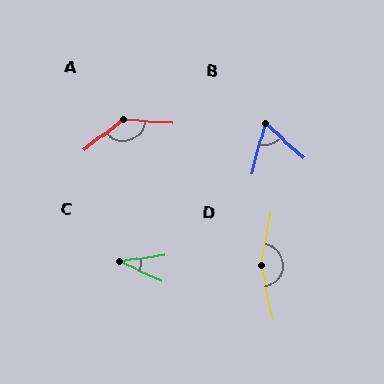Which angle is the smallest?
C, at approximately 33 degrees.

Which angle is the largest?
D, at approximately 158 degrees.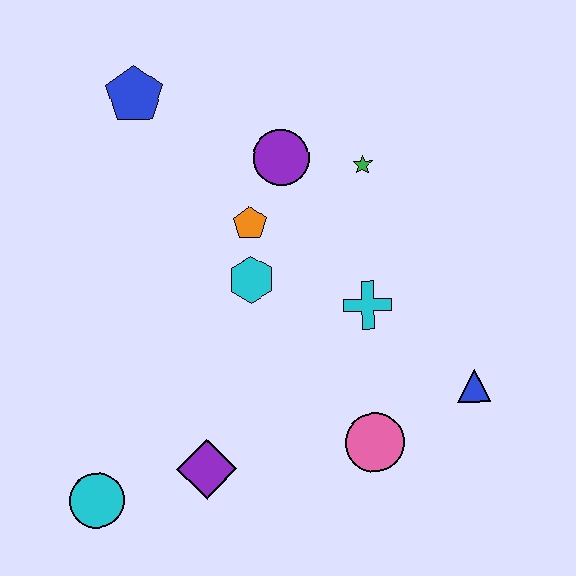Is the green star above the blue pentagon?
No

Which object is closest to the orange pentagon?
The cyan hexagon is closest to the orange pentagon.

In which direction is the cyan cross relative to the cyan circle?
The cyan cross is to the right of the cyan circle.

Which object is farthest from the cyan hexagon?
The cyan circle is farthest from the cyan hexagon.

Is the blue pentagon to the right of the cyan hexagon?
No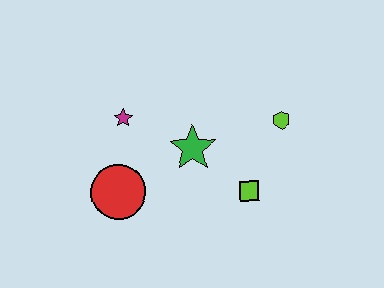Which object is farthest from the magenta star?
The lime hexagon is farthest from the magenta star.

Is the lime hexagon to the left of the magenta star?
No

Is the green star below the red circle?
No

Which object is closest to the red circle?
The magenta star is closest to the red circle.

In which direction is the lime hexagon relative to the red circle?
The lime hexagon is to the right of the red circle.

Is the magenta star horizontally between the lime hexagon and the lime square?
No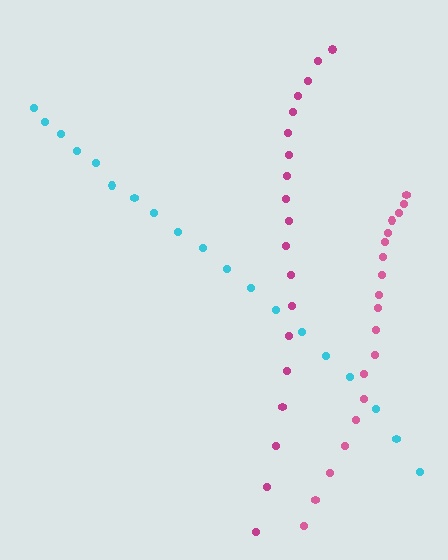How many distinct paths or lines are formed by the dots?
There are 3 distinct paths.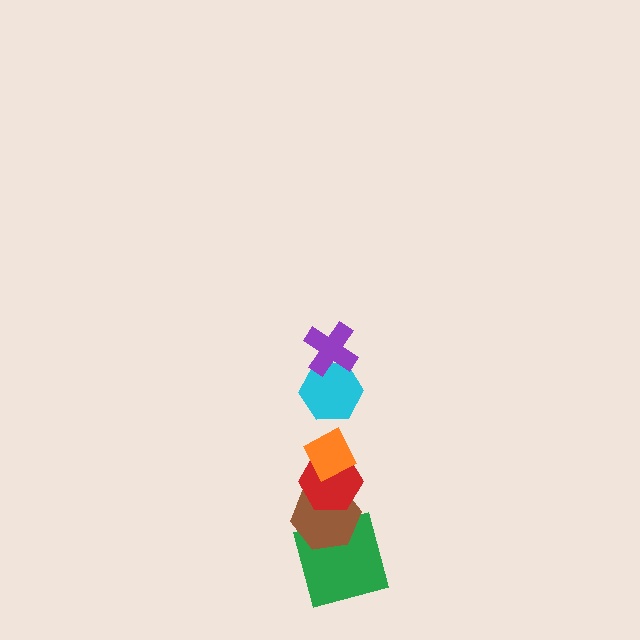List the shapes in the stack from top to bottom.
From top to bottom: the purple cross, the cyan hexagon, the orange diamond, the red hexagon, the brown hexagon, the green square.